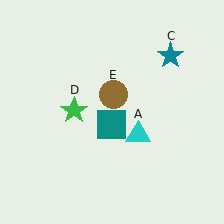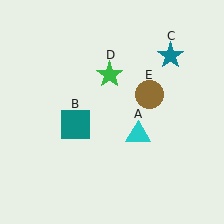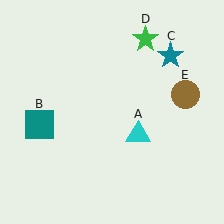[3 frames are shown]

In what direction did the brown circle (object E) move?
The brown circle (object E) moved right.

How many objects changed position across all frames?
3 objects changed position: teal square (object B), green star (object D), brown circle (object E).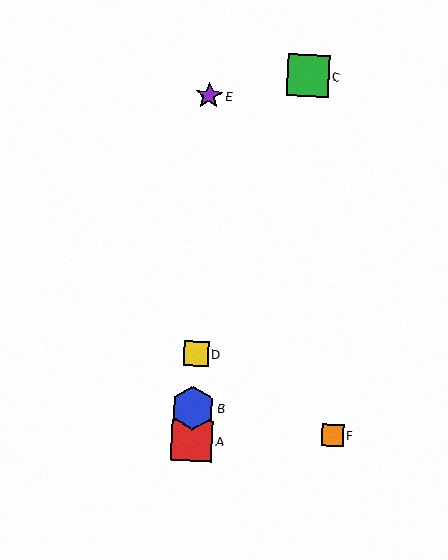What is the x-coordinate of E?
Object E is at x≈209.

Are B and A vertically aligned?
Yes, both are at x≈193.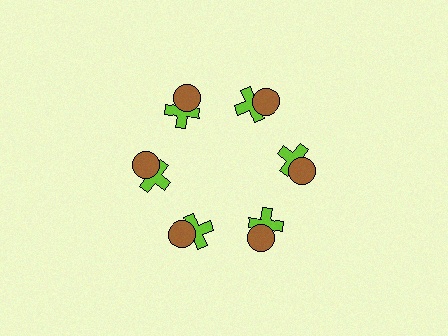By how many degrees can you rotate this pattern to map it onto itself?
The pattern maps onto itself every 60 degrees of rotation.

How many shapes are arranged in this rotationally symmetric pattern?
There are 12 shapes, arranged in 6 groups of 2.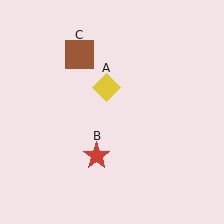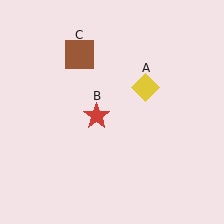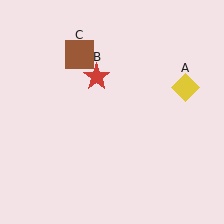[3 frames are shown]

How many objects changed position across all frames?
2 objects changed position: yellow diamond (object A), red star (object B).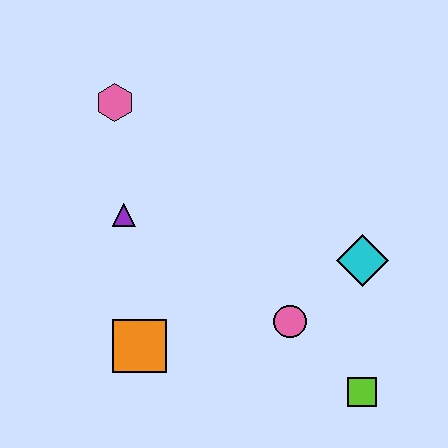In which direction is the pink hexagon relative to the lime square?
The pink hexagon is above the lime square.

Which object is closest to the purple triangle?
The pink hexagon is closest to the purple triangle.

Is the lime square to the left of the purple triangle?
No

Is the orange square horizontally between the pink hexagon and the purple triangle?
No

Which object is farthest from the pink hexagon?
The lime square is farthest from the pink hexagon.